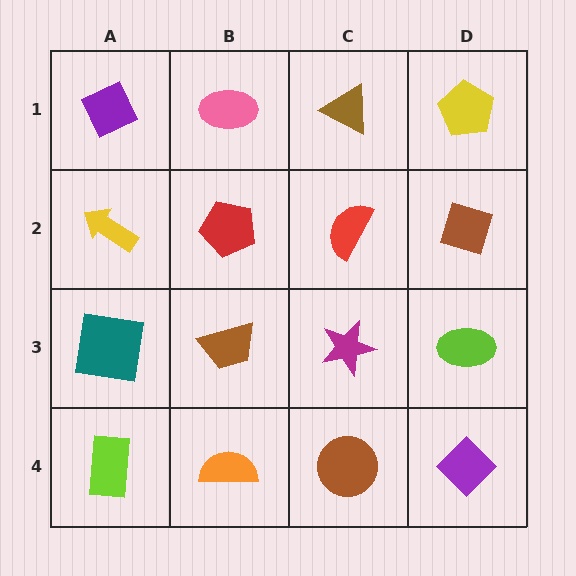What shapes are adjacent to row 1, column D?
A brown diamond (row 2, column D), a brown triangle (row 1, column C).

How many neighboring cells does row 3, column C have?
4.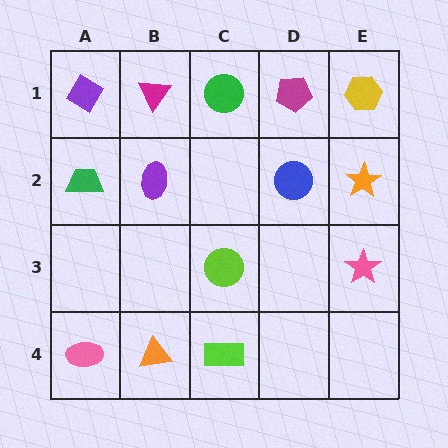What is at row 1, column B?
A magenta triangle.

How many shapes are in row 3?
2 shapes.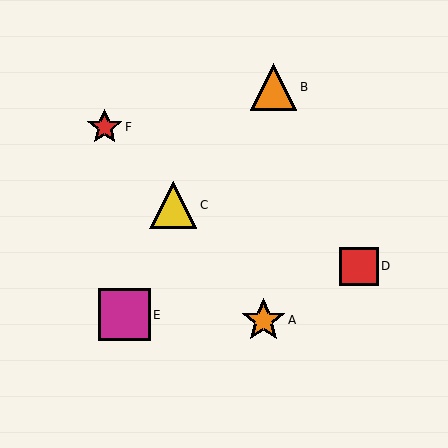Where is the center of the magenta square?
The center of the magenta square is at (124, 315).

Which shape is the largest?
The magenta square (labeled E) is the largest.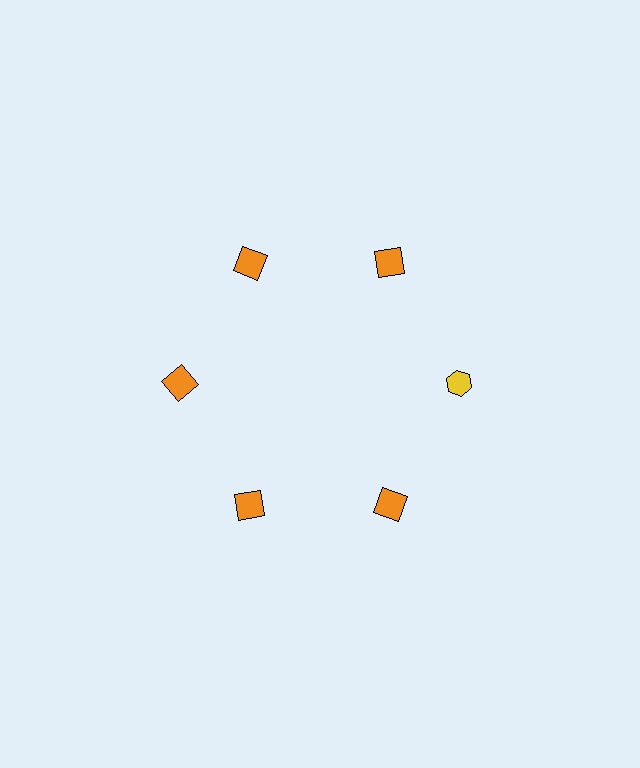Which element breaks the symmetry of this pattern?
The yellow hexagon at roughly the 3 o'clock position breaks the symmetry. All other shapes are orange squares.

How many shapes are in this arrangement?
There are 6 shapes arranged in a ring pattern.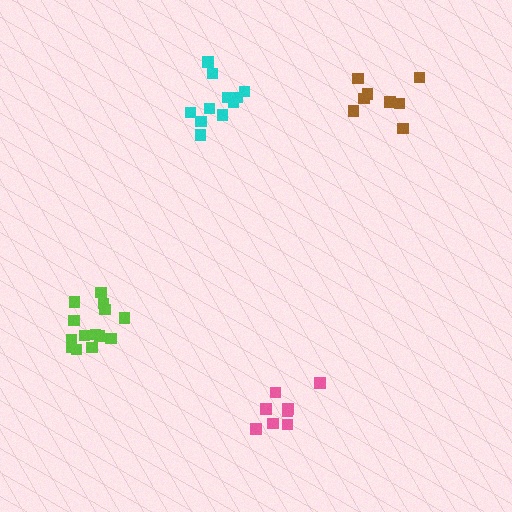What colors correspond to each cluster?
The clusters are colored: pink, brown, lime, cyan.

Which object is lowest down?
The pink cluster is bottommost.